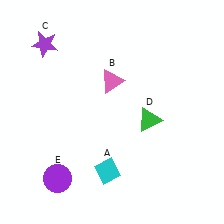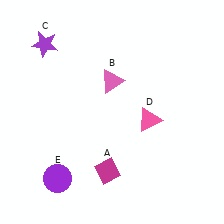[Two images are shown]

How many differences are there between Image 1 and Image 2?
There are 2 differences between the two images.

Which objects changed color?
A changed from cyan to magenta. D changed from green to pink.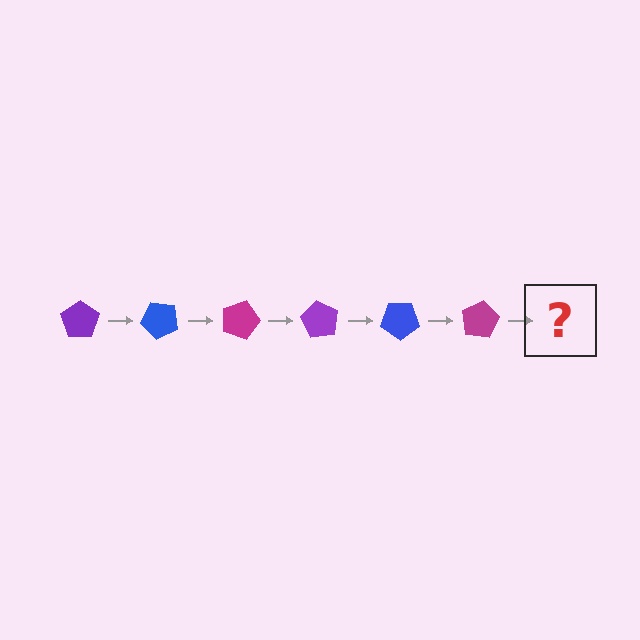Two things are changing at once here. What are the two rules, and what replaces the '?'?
The two rules are that it rotates 45 degrees each step and the color cycles through purple, blue, and magenta. The '?' should be a purple pentagon, rotated 270 degrees from the start.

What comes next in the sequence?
The next element should be a purple pentagon, rotated 270 degrees from the start.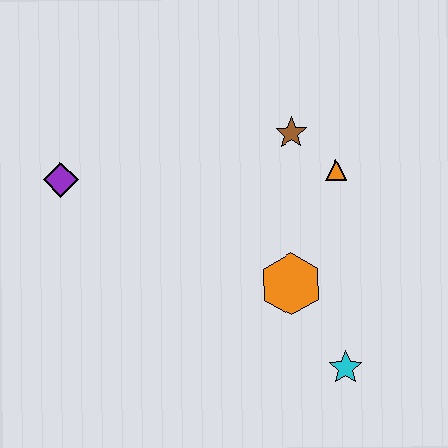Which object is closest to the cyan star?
The orange hexagon is closest to the cyan star.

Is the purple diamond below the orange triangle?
Yes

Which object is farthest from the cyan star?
The purple diamond is farthest from the cyan star.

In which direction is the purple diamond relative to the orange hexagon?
The purple diamond is to the left of the orange hexagon.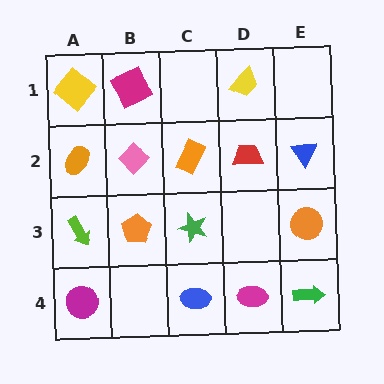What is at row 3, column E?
An orange circle.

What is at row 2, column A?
An orange ellipse.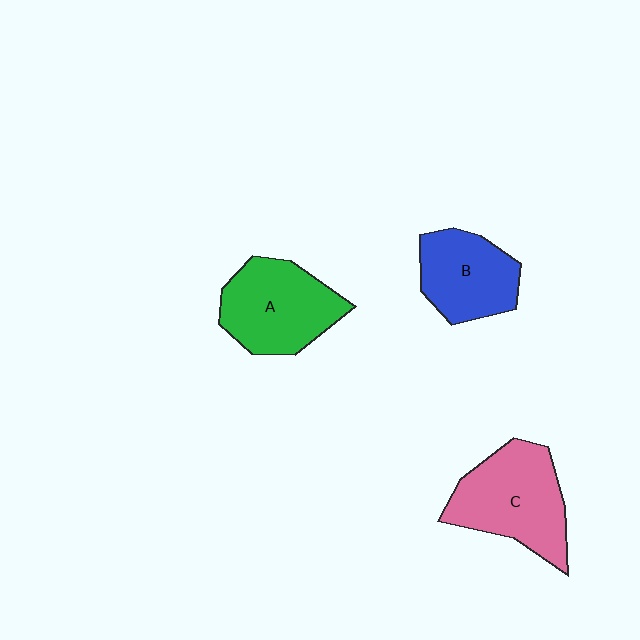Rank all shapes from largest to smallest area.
From largest to smallest: C (pink), A (green), B (blue).